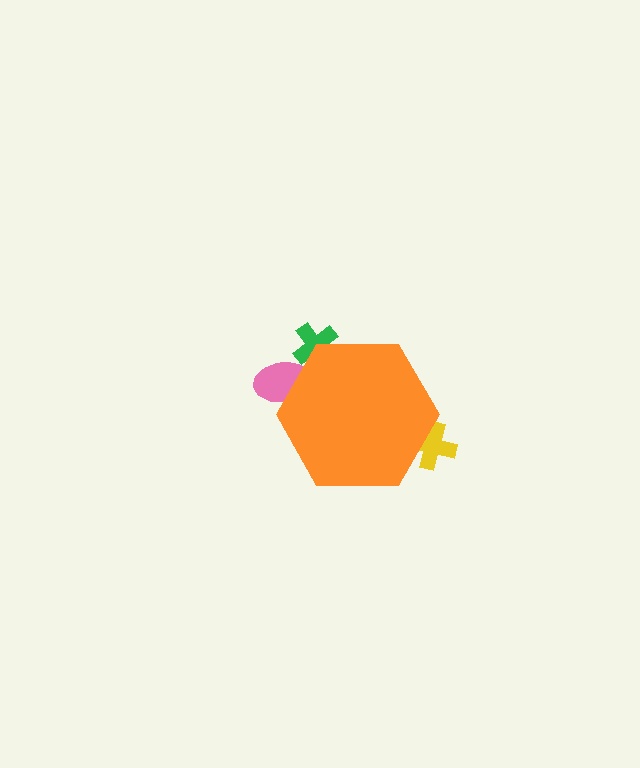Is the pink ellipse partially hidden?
Yes, the pink ellipse is partially hidden behind the orange hexagon.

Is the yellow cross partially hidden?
Yes, the yellow cross is partially hidden behind the orange hexagon.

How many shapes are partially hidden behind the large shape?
3 shapes are partially hidden.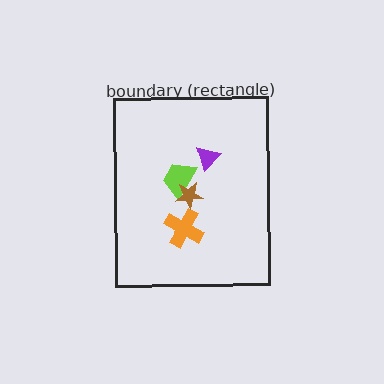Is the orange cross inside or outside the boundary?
Inside.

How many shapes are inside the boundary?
4 inside, 0 outside.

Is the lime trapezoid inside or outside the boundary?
Inside.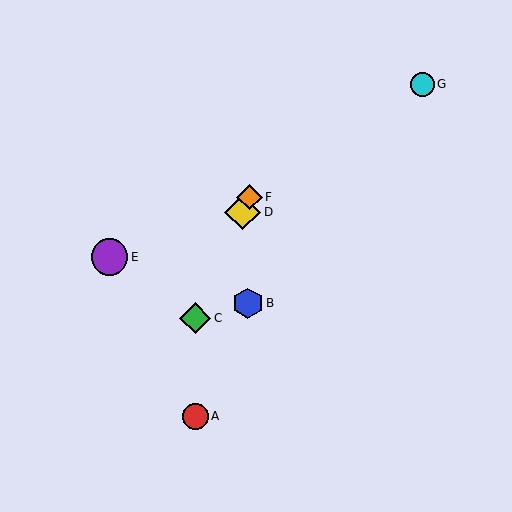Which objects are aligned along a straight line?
Objects C, D, F are aligned along a straight line.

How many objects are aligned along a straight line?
3 objects (C, D, F) are aligned along a straight line.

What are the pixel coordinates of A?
Object A is at (196, 416).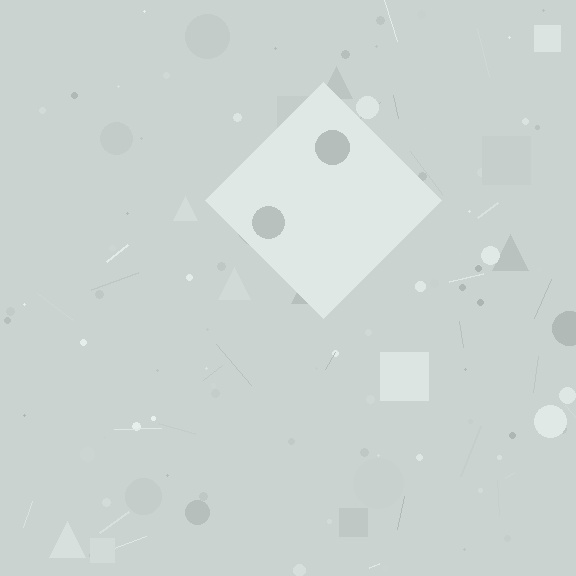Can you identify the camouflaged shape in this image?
The camouflaged shape is a diamond.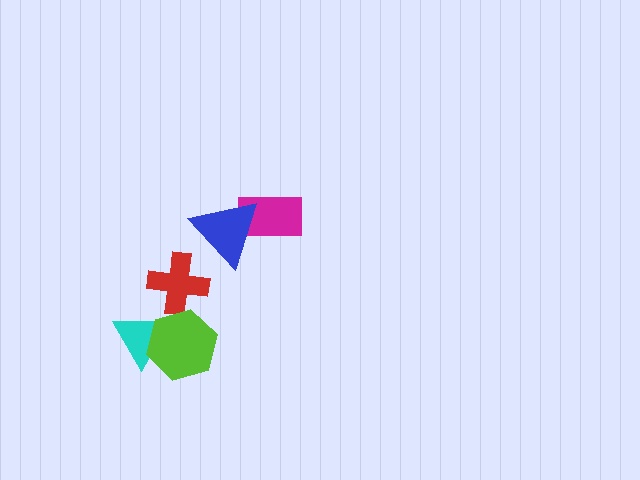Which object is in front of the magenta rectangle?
The blue triangle is in front of the magenta rectangle.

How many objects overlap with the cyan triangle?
1 object overlaps with the cyan triangle.